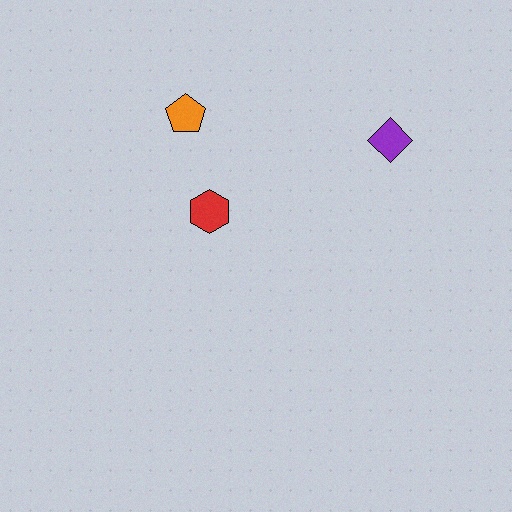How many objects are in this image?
There are 3 objects.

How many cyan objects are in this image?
There are no cyan objects.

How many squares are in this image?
There are no squares.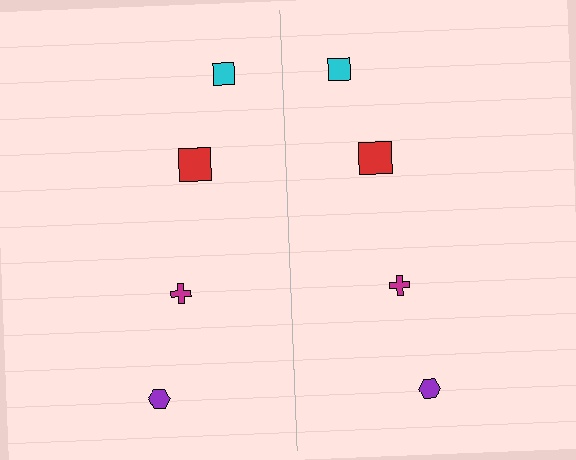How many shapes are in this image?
There are 8 shapes in this image.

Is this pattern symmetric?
Yes, this pattern has bilateral (reflection) symmetry.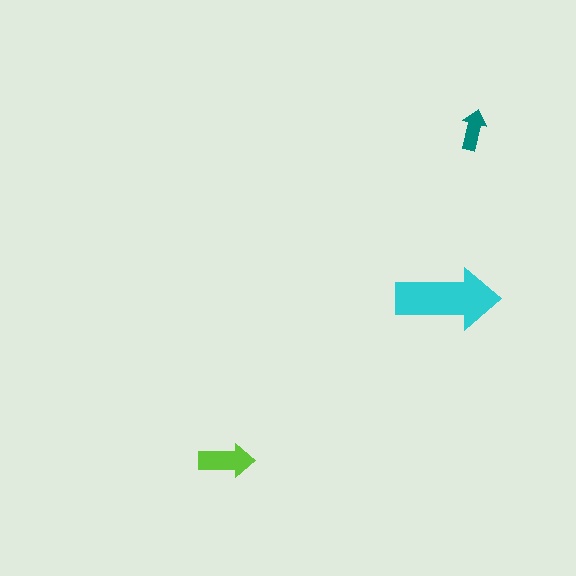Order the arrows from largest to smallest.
the cyan one, the lime one, the teal one.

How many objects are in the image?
There are 3 objects in the image.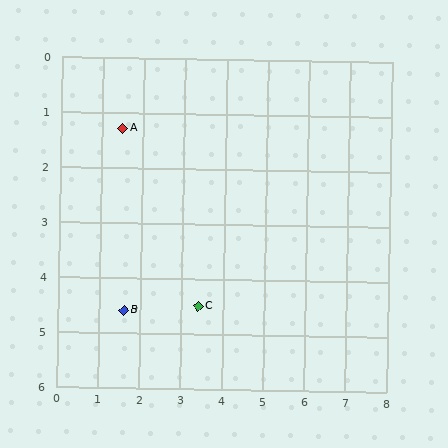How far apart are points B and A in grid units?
Points B and A are about 3.3 grid units apart.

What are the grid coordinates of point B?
Point B is at approximately (1.6, 4.6).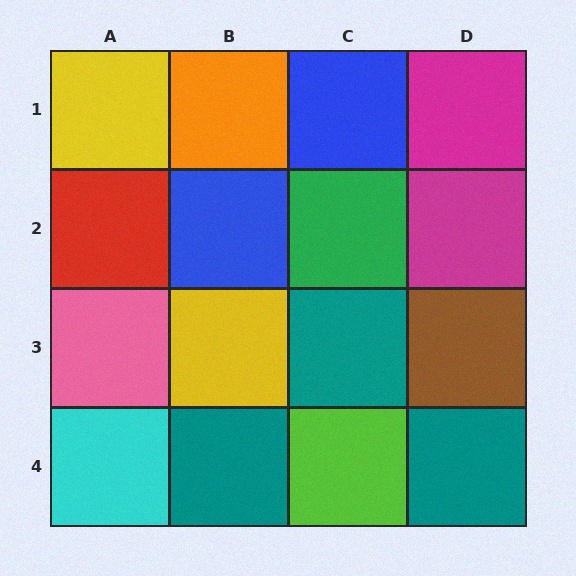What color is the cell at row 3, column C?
Teal.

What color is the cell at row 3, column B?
Yellow.